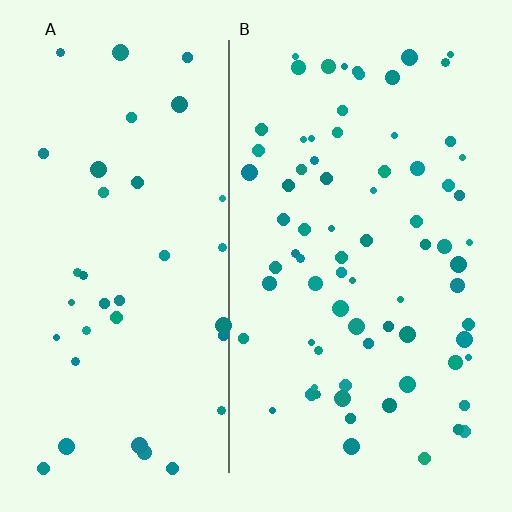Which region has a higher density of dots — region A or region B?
B (the right).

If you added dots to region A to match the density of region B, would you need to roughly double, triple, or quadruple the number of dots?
Approximately double.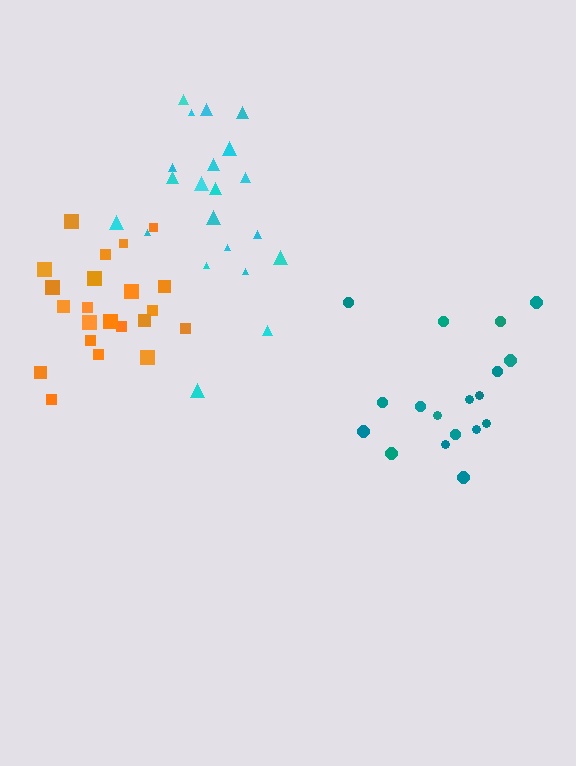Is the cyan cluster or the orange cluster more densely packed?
Orange.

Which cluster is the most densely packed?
Orange.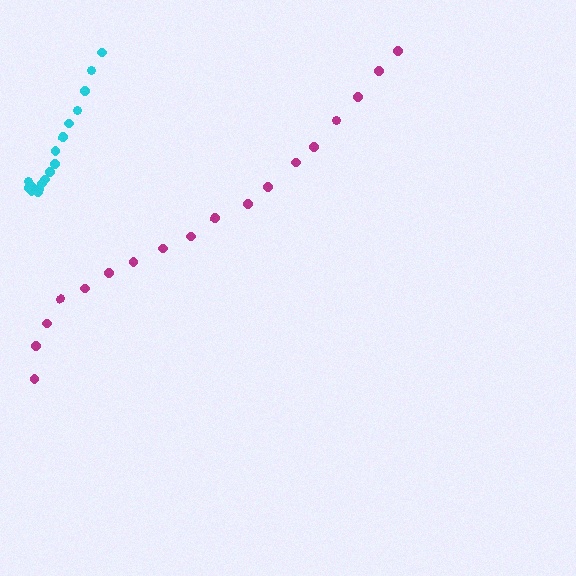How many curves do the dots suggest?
There are 2 distinct paths.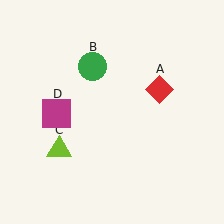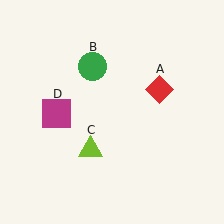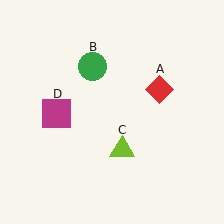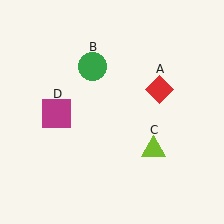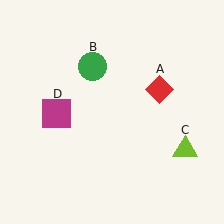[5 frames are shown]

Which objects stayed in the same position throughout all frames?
Red diamond (object A) and green circle (object B) and magenta square (object D) remained stationary.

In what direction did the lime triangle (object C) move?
The lime triangle (object C) moved right.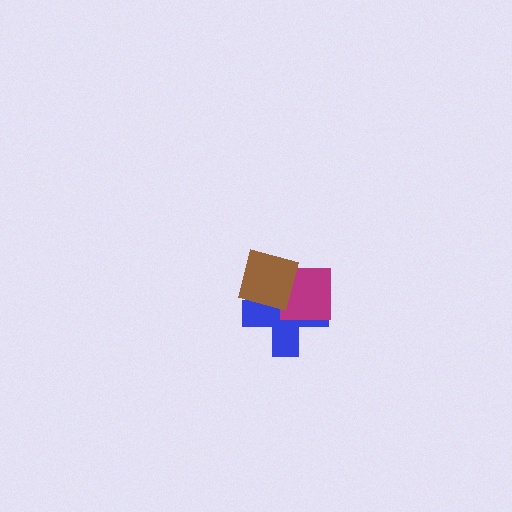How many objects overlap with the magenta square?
2 objects overlap with the magenta square.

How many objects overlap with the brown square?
2 objects overlap with the brown square.